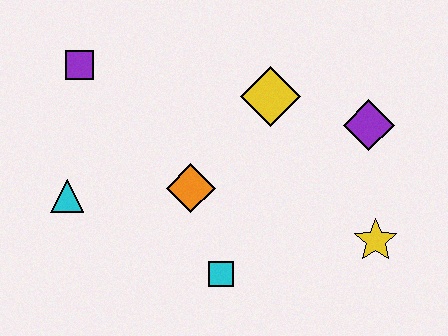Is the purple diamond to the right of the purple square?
Yes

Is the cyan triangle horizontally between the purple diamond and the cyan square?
No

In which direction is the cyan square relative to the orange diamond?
The cyan square is below the orange diamond.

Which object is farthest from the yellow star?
The purple square is farthest from the yellow star.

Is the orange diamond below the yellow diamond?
Yes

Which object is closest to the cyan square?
The orange diamond is closest to the cyan square.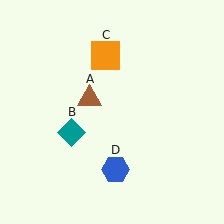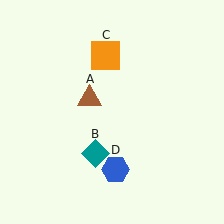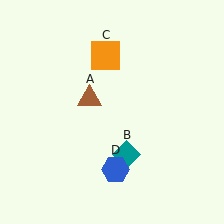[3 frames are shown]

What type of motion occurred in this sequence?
The teal diamond (object B) rotated counterclockwise around the center of the scene.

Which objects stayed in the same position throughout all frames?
Brown triangle (object A) and orange square (object C) and blue hexagon (object D) remained stationary.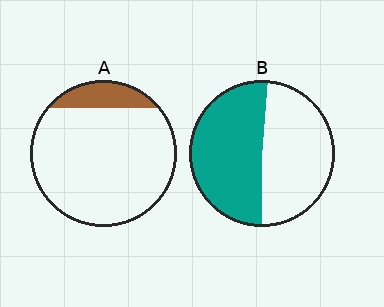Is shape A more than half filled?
No.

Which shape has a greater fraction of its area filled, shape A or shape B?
Shape B.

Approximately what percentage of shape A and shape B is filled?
A is approximately 15% and B is approximately 50%.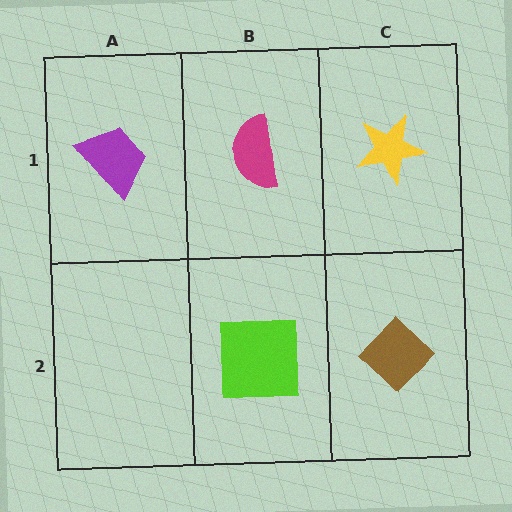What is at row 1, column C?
A yellow star.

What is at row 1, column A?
A purple trapezoid.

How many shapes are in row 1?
3 shapes.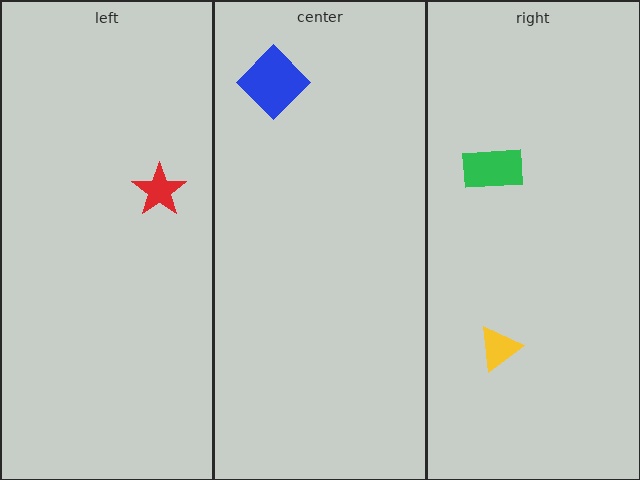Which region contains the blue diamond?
The center region.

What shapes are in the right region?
The green rectangle, the yellow triangle.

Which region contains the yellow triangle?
The right region.